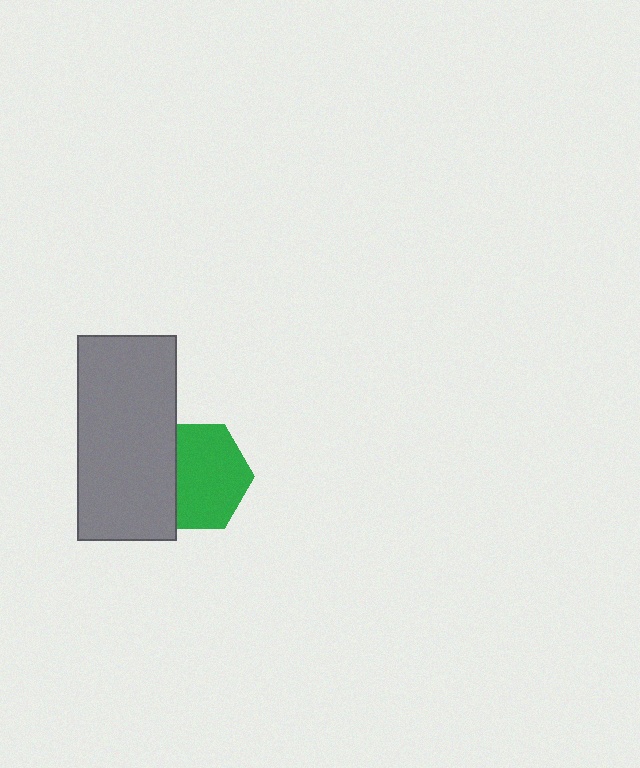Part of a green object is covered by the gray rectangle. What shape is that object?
It is a hexagon.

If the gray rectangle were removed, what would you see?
You would see the complete green hexagon.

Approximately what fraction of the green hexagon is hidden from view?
Roughly 31% of the green hexagon is hidden behind the gray rectangle.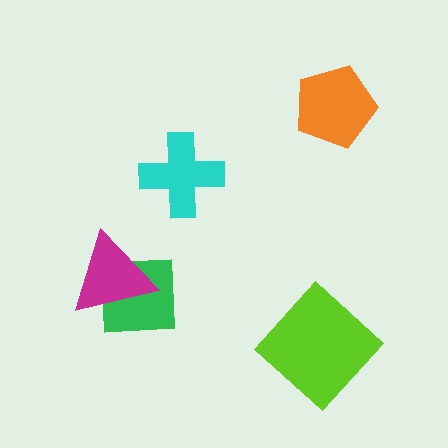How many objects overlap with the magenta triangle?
1 object overlaps with the magenta triangle.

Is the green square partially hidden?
Yes, it is partially covered by another shape.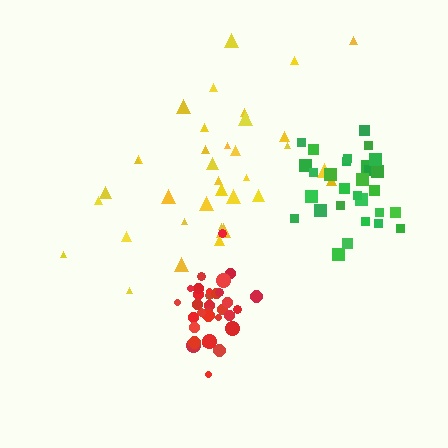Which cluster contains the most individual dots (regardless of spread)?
Yellow (35).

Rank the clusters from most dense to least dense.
red, green, yellow.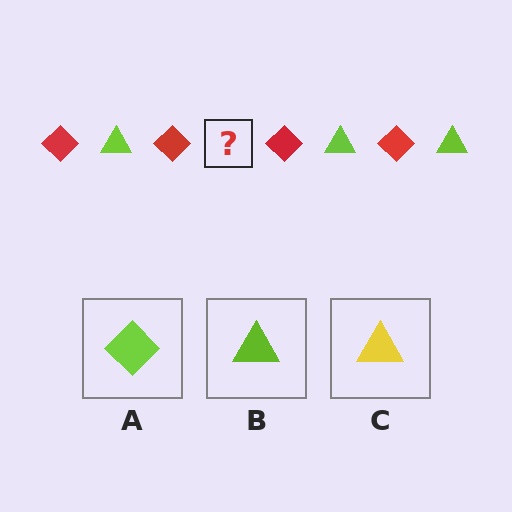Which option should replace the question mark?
Option B.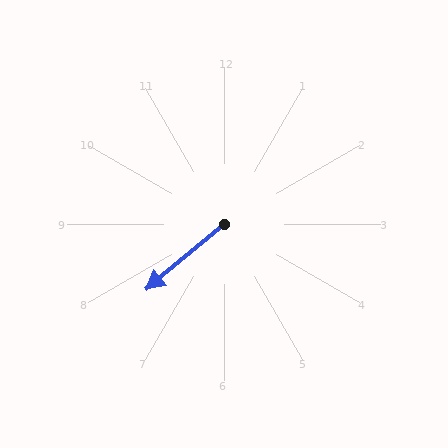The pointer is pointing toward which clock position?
Roughly 8 o'clock.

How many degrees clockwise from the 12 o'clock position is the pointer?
Approximately 230 degrees.